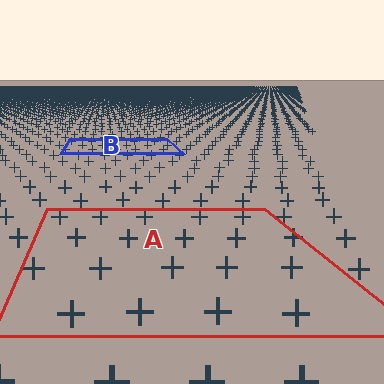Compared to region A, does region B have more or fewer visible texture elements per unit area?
Region B has more texture elements per unit area — they are packed more densely because it is farther away.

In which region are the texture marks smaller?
The texture marks are smaller in region B, because it is farther away.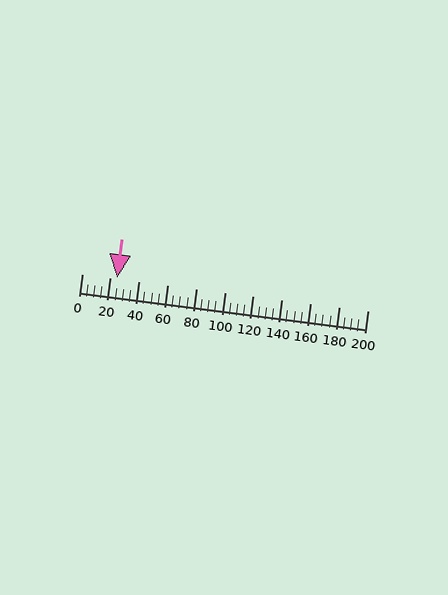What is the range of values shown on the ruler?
The ruler shows values from 0 to 200.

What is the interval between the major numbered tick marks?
The major tick marks are spaced 20 units apart.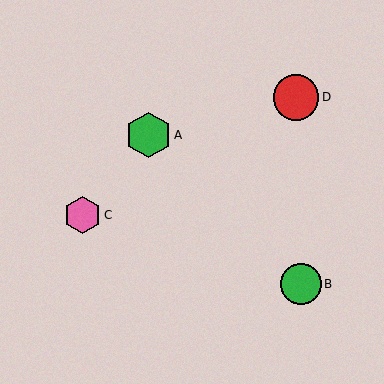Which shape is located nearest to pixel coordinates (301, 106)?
The red circle (labeled D) at (296, 97) is nearest to that location.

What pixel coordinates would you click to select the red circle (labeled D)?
Click at (296, 97) to select the red circle D.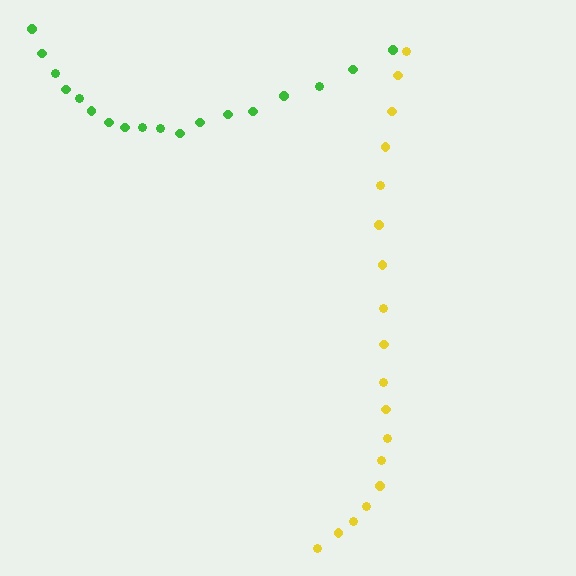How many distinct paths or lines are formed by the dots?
There are 2 distinct paths.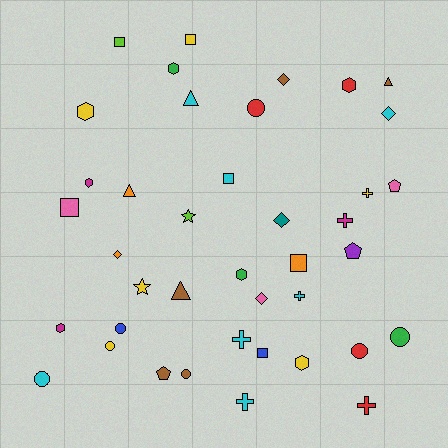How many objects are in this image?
There are 40 objects.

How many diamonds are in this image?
There are 5 diamonds.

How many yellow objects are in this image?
There are 6 yellow objects.